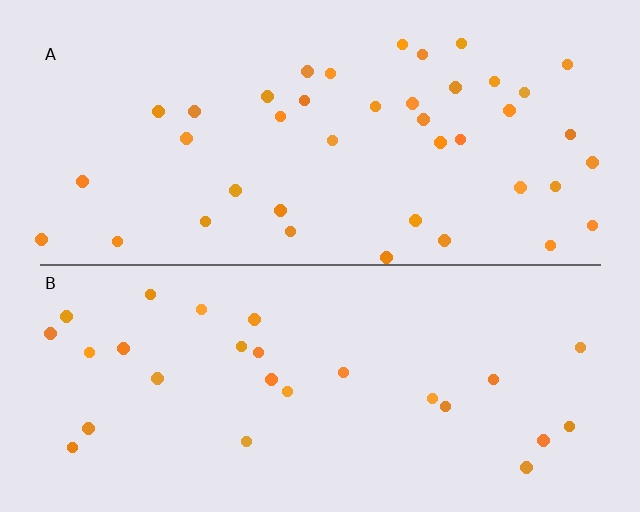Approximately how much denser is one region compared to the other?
Approximately 1.5× — region A over region B.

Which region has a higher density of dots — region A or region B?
A (the top).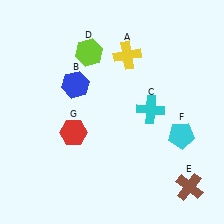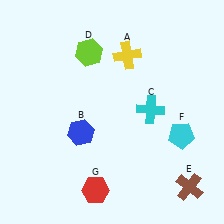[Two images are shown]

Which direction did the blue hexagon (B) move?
The blue hexagon (B) moved down.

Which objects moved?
The objects that moved are: the blue hexagon (B), the red hexagon (G).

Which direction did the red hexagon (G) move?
The red hexagon (G) moved down.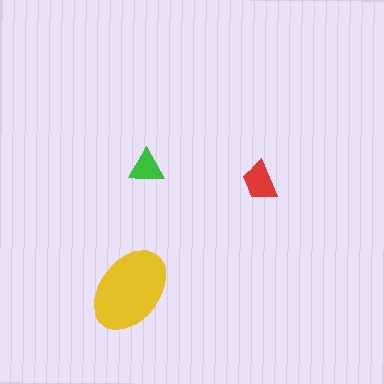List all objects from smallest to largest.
The green triangle, the red trapezoid, the yellow ellipse.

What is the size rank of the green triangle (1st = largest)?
3rd.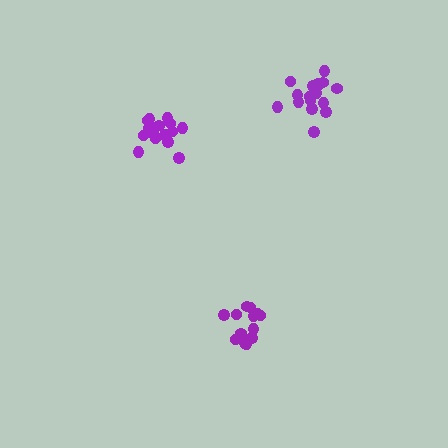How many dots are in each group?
Group 1: 15 dots, Group 2: 13 dots, Group 3: 17 dots (45 total).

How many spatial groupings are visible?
There are 3 spatial groupings.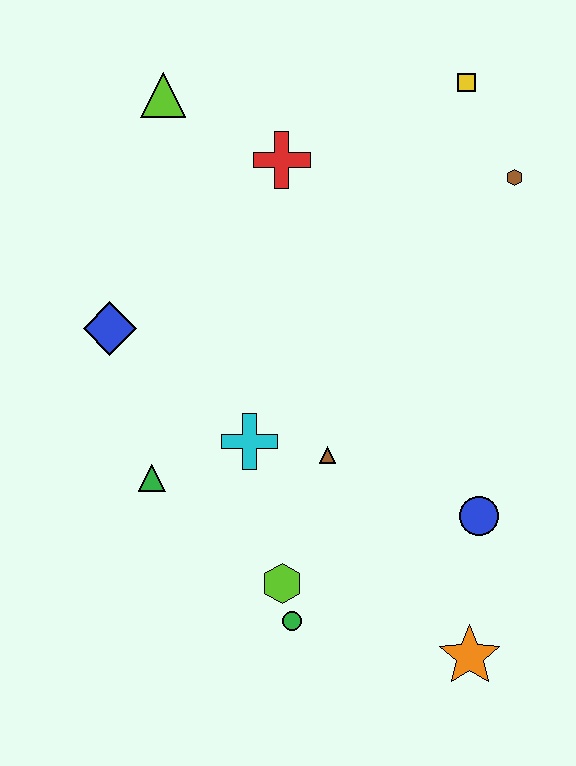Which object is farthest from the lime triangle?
The orange star is farthest from the lime triangle.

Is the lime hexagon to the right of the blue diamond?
Yes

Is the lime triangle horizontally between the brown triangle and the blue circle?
No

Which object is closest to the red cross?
The lime triangle is closest to the red cross.